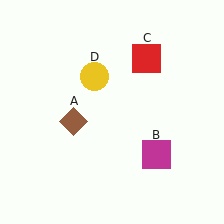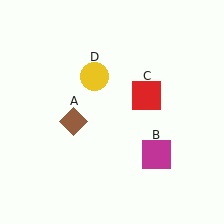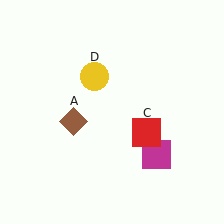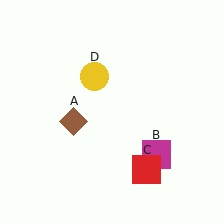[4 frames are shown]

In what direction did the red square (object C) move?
The red square (object C) moved down.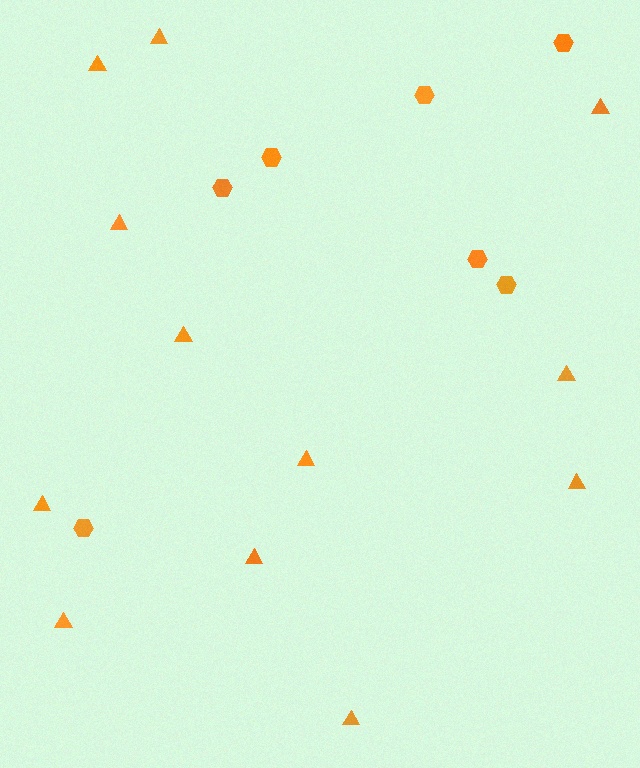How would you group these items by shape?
There are 2 groups: one group of triangles (12) and one group of hexagons (7).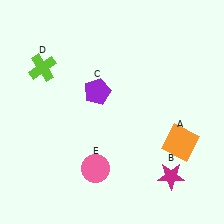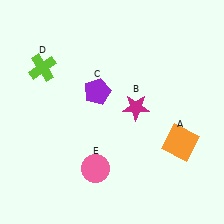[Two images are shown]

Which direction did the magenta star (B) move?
The magenta star (B) moved up.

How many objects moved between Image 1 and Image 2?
1 object moved between the two images.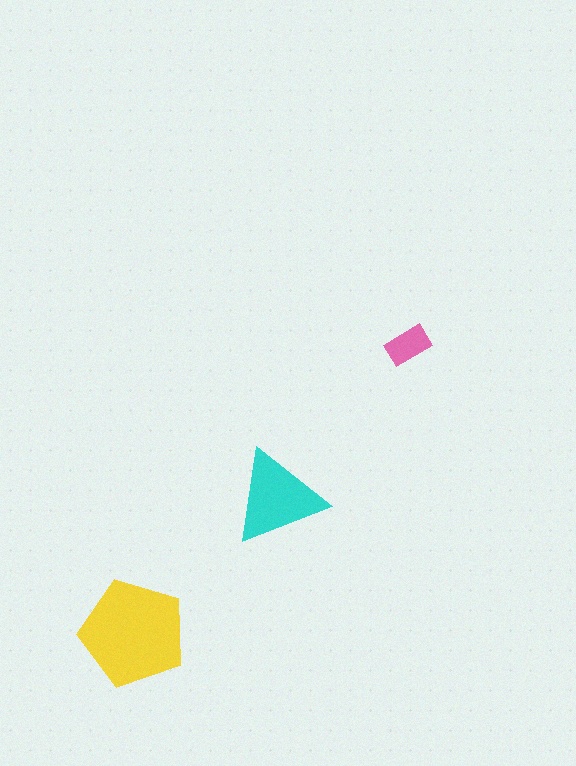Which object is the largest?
The yellow pentagon.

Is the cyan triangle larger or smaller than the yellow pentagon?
Smaller.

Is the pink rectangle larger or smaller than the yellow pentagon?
Smaller.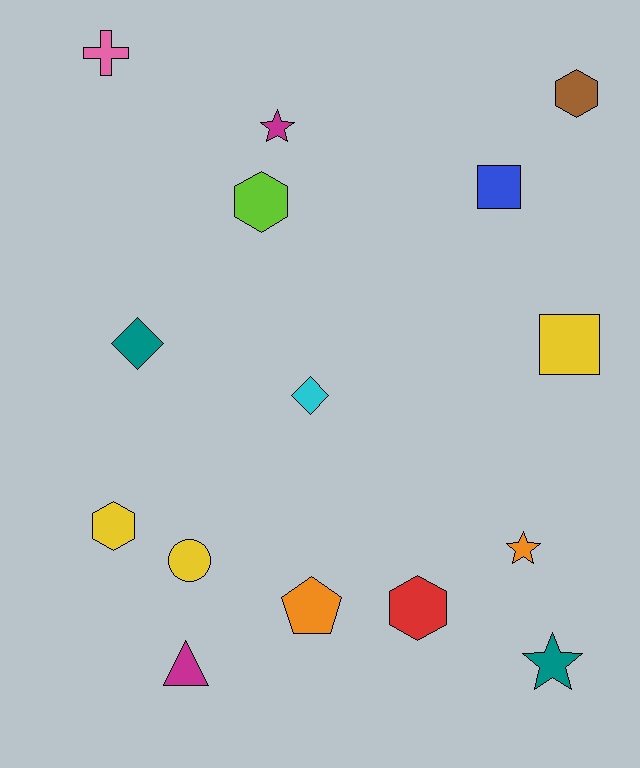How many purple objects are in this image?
There are no purple objects.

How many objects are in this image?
There are 15 objects.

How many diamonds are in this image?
There are 2 diamonds.